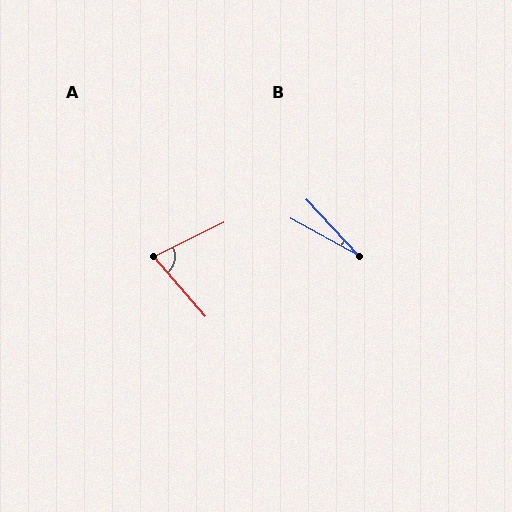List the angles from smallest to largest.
B (18°), A (75°).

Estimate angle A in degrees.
Approximately 75 degrees.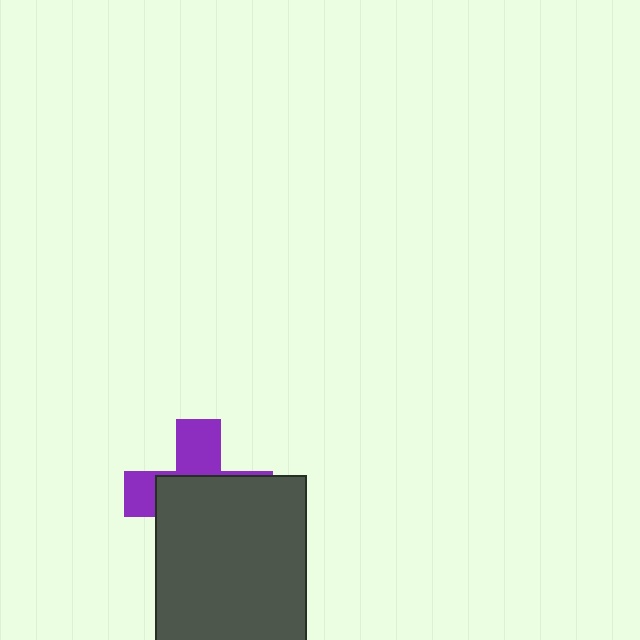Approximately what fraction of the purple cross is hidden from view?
Roughly 63% of the purple cross is hidden behind the dark gray rectangle.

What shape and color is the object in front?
The object in front is a dark gray rectangle.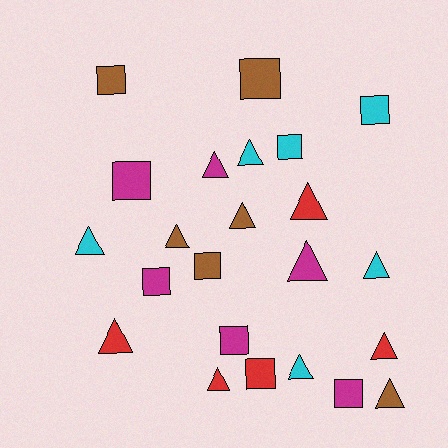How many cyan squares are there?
There are 2 cyan squares.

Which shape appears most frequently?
Triangle, with 13 objects.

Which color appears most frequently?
Brown, with 6 objects.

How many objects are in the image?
There are 23 objects.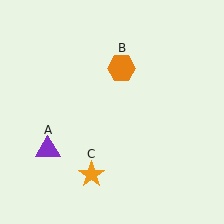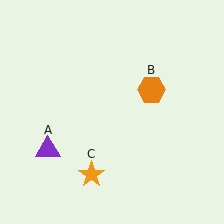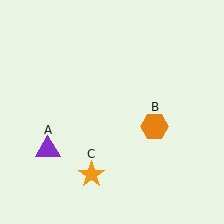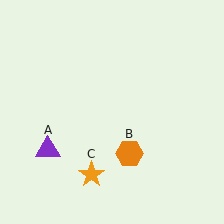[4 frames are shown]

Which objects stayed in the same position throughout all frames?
Purple triangle (object A) and orange star (object C) remained stationary.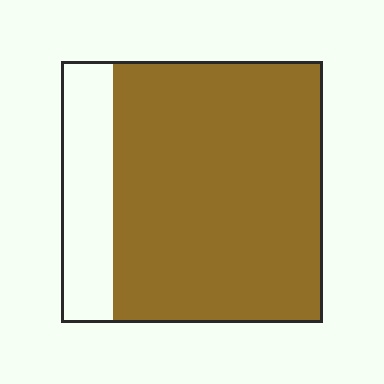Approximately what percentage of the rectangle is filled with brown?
Approximately 80%.